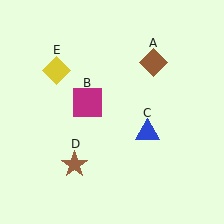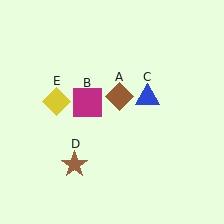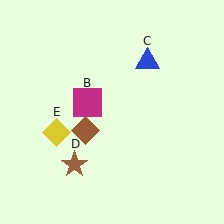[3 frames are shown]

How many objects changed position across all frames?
3 objects changed position: brown diamond (object A), blue triangle (object C), yellow diamond (object E).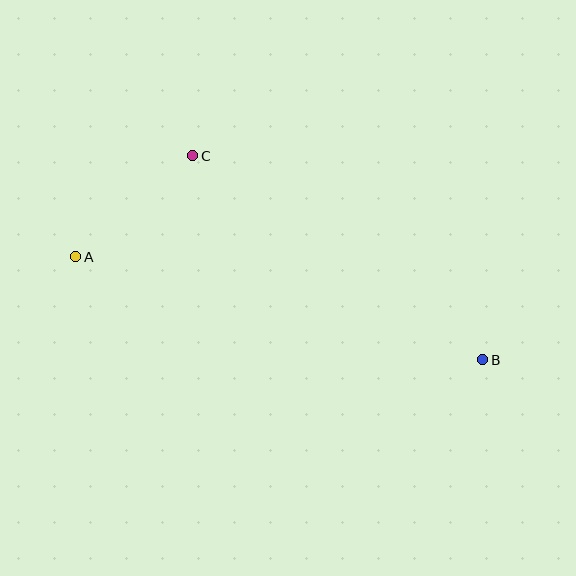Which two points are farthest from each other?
Points A and B are farthest from each other.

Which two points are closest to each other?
Points A and C are closest to each other.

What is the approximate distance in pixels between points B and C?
The distance between B and C is approximately 355 pixels.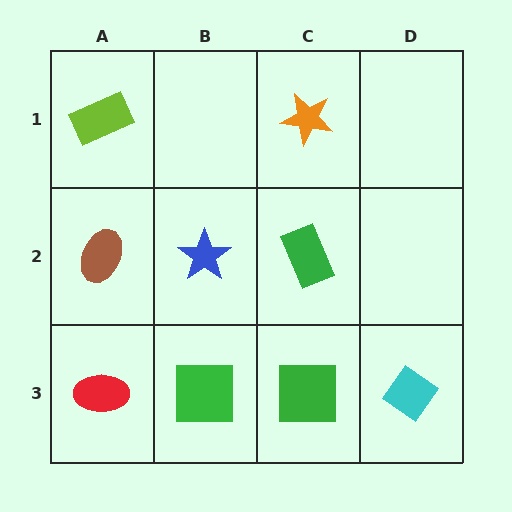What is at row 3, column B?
A green square.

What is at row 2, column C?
A green rectangle.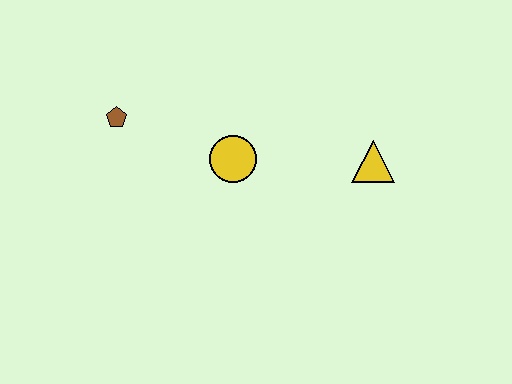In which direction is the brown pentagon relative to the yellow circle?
The brown pentagon is to the left of the yellow circle.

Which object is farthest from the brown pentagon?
The yellow triangle is farthest from the brown pentagon.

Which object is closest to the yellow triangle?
The yellow circle is closest to the yellow triangle.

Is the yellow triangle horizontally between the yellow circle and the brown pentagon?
No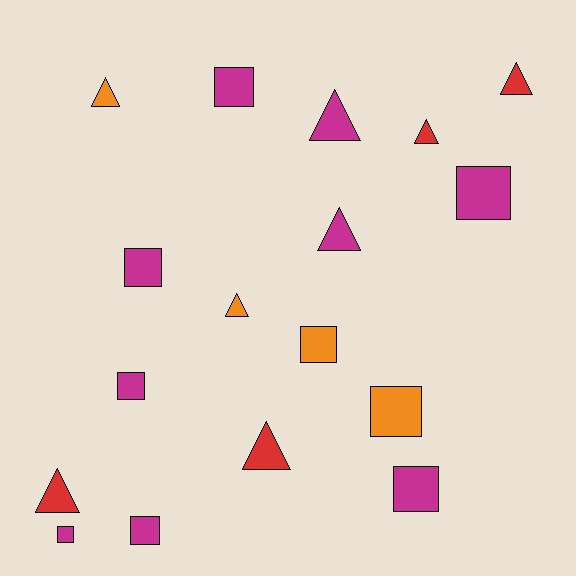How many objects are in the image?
There are 17 objects.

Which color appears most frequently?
Magenta, with 9 objects.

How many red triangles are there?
There are 4 red triangles.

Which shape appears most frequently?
Square, with 9 objects.